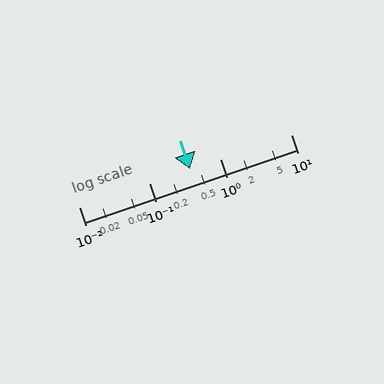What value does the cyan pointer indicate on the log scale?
The pointer indicates approximately 0.37.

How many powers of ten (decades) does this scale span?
The scale spans 3 decades, from 0.01 to 10.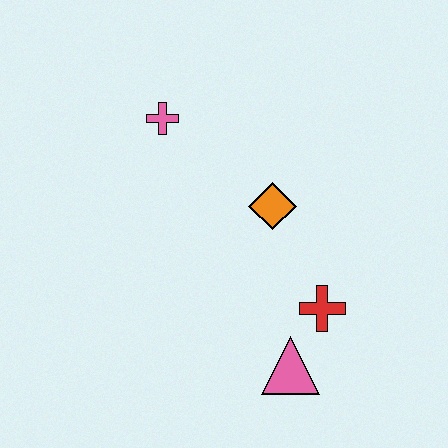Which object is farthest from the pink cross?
The pink triangle is farthest from the pink cross.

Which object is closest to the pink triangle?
The red cross is closest to the pink triangle.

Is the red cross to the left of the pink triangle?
No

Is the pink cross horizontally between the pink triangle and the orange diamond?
No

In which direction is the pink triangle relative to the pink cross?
The pink triangle is below the pink cross.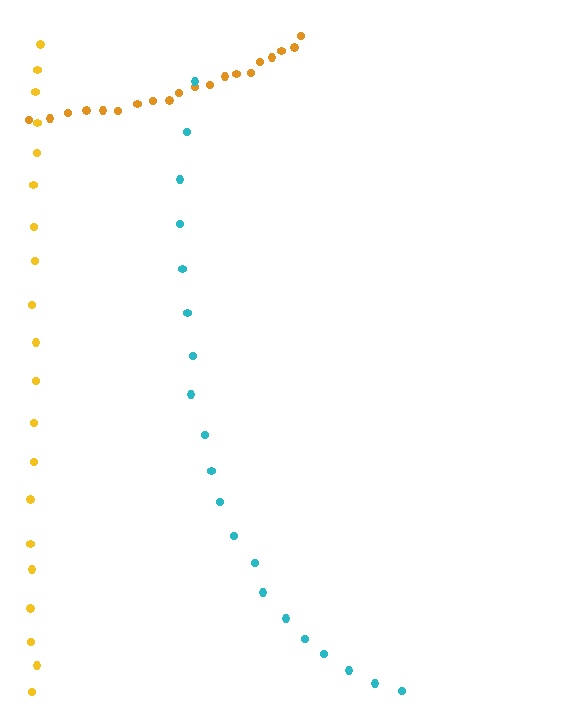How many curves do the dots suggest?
There are 3 distinct paths.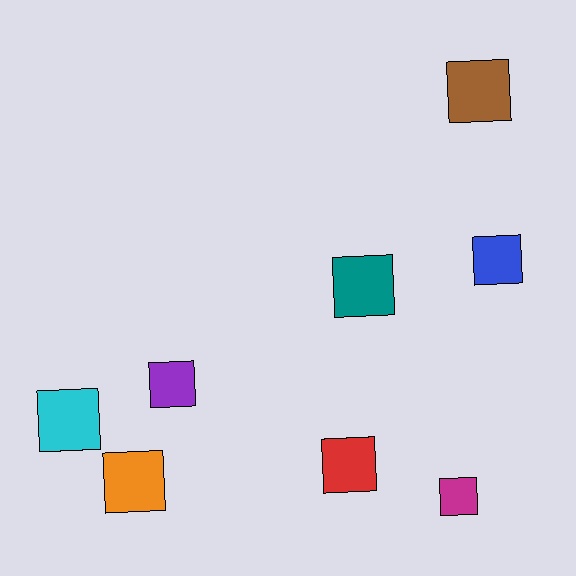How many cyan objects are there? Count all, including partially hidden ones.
There is 1 cyan object.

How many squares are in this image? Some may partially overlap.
There are 8 squares.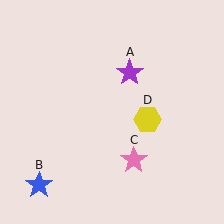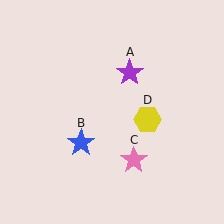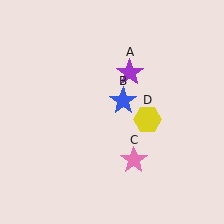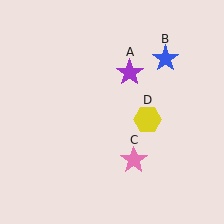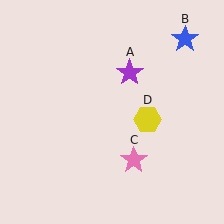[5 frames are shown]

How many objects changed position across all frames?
1 object changed position: blue star (object B).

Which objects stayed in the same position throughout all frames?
Purple star (object A) and pink star (object C) and yellow hexagon (object D) remained stationary.